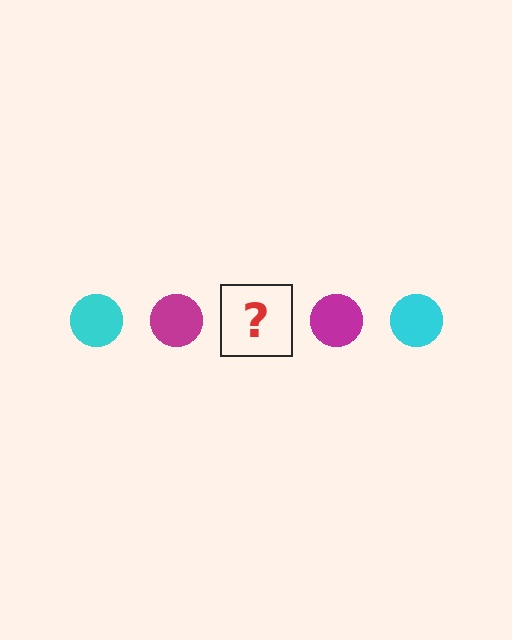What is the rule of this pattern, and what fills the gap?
The rule is that the pattern cycles through cyan, magenta circles. The gap should be filled with a cyan circle.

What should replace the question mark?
The question mark should be replaced with a cyan circle.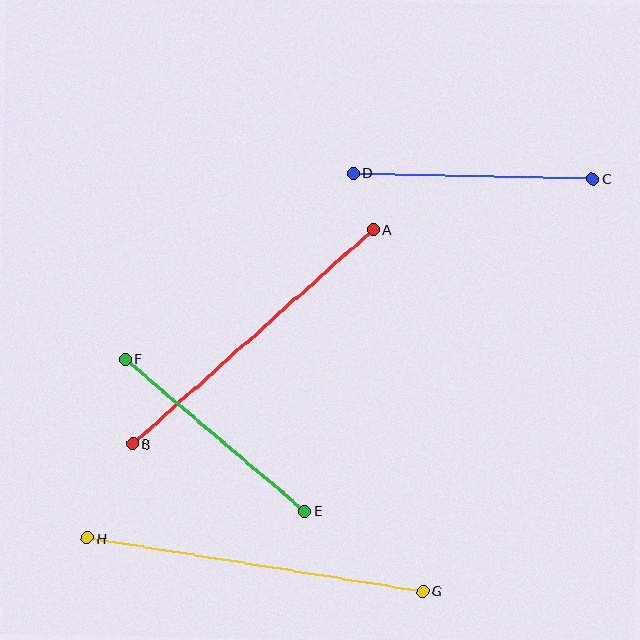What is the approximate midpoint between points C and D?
The midpoint is at approximately (473, 176) pixels.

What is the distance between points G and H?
The distance is approximately 340 pixels.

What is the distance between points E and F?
The distance is approximately 235 pixels.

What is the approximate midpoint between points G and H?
The midpoint is at approximately (255, 565) pixels.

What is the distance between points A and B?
The distance is approximately 322 pixels.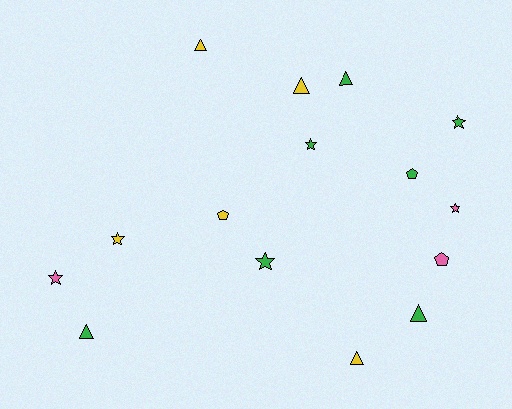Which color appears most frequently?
Green, with 7 objects.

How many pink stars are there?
There are 2 pink stars.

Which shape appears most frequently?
Star, with 6 objects.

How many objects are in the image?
There are 15 objects.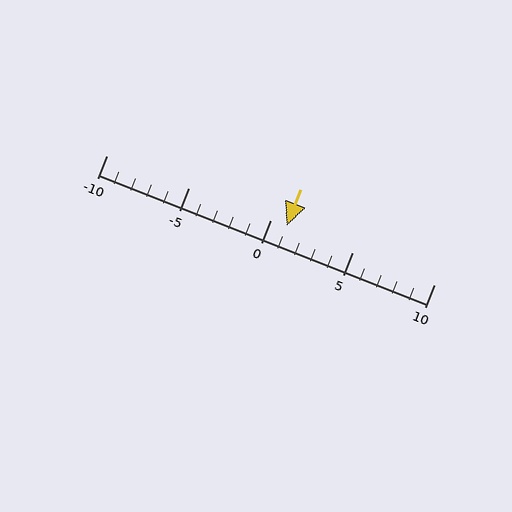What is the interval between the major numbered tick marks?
The major tick marks are spaced 5 units apart.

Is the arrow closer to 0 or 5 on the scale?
The arrow is closer to 0.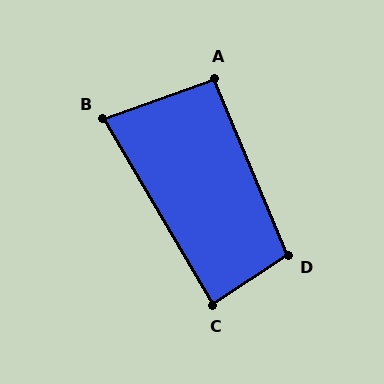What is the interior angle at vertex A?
Approximately 93 degrees (approximately right).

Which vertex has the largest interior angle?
D, at approximately 101 degrees.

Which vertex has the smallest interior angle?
B, at approximately 79 degrees.